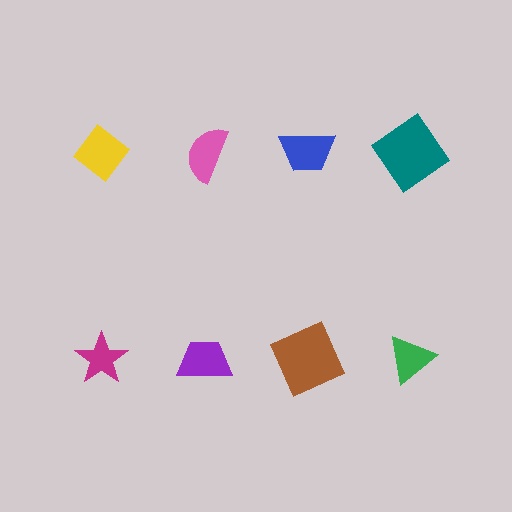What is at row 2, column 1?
A magenta star.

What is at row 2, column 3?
A brown square.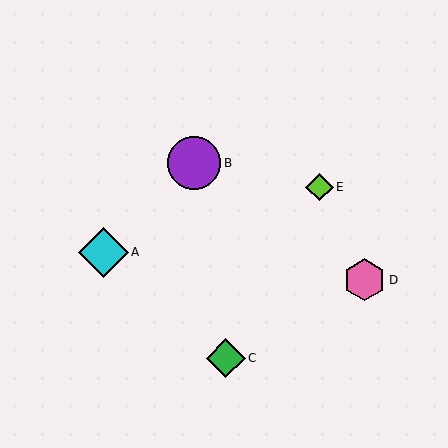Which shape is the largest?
The purple circle (labeled B) is the largest.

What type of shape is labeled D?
Shape D is a pink hexagon.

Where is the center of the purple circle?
The center of the purple circle is at (194, 163).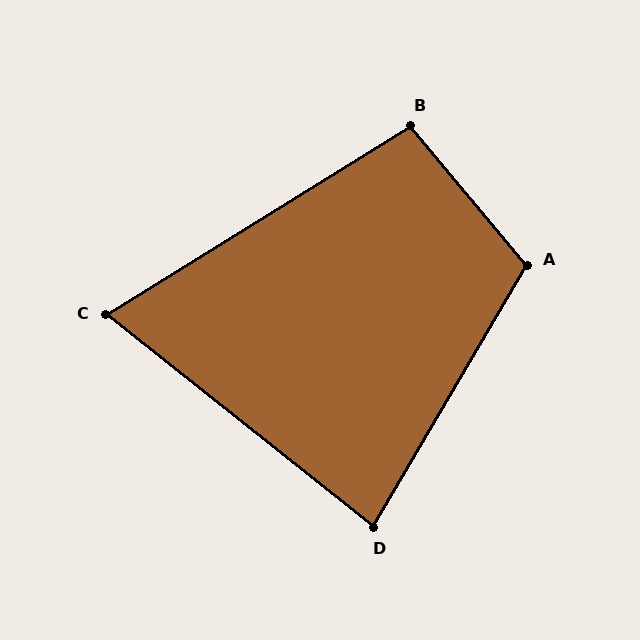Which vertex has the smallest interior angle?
C, at approximately 70 degrees.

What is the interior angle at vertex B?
Approximately 98 degrees (obtuse).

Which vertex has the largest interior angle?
A, at approximately 110 degrees.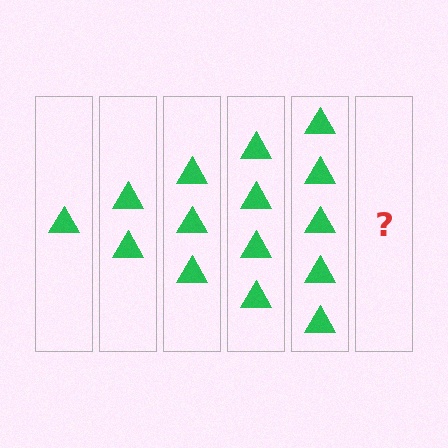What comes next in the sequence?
The next element should be 6 triangles.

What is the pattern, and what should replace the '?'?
The pattern is that each step adds one more triangle. The '?' should be 6 triangles.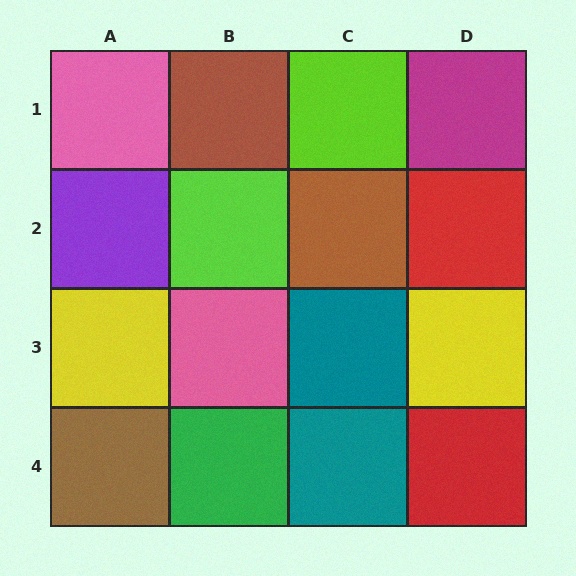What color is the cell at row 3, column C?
Teal.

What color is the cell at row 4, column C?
Teal.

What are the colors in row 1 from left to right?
Pink, brown, lime, magenta.